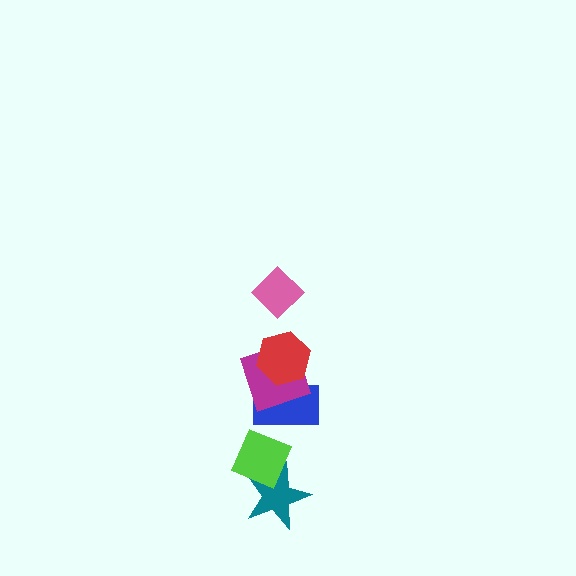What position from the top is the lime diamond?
The lime diamond is 5th from the top.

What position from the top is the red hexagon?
The red hexagon is 2nd from the top.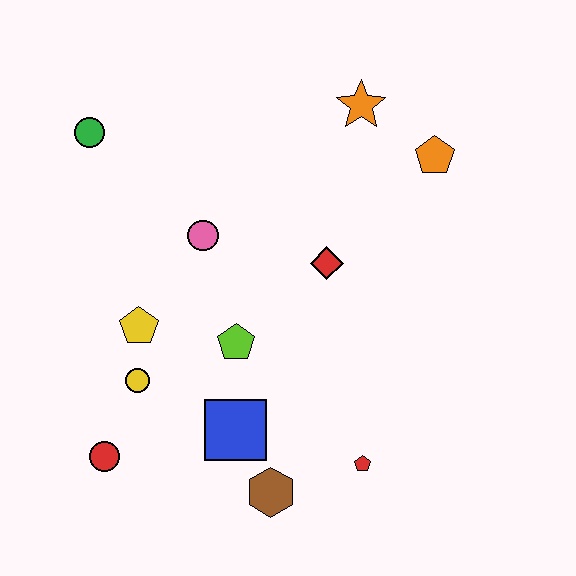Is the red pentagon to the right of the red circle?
Yes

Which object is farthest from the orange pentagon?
The red circle is farthest from the orange pentagon.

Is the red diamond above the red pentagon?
Yes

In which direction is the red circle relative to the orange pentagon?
The red circle is to the left of the orange pentagon.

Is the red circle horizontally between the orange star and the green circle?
Yes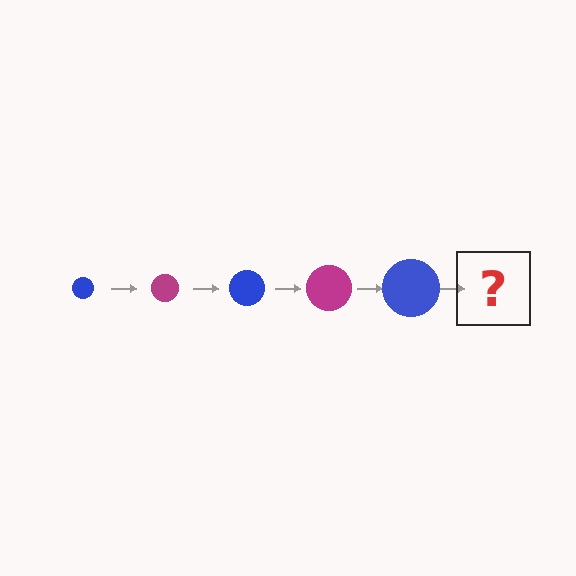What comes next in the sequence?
The next element should be a magenta circle, larger than the previous one.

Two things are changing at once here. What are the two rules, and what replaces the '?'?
The two rules are that the circle grows larger each step and the color cycles through blue and magenta. The '?' should be a magenta circle, larger than the previous one.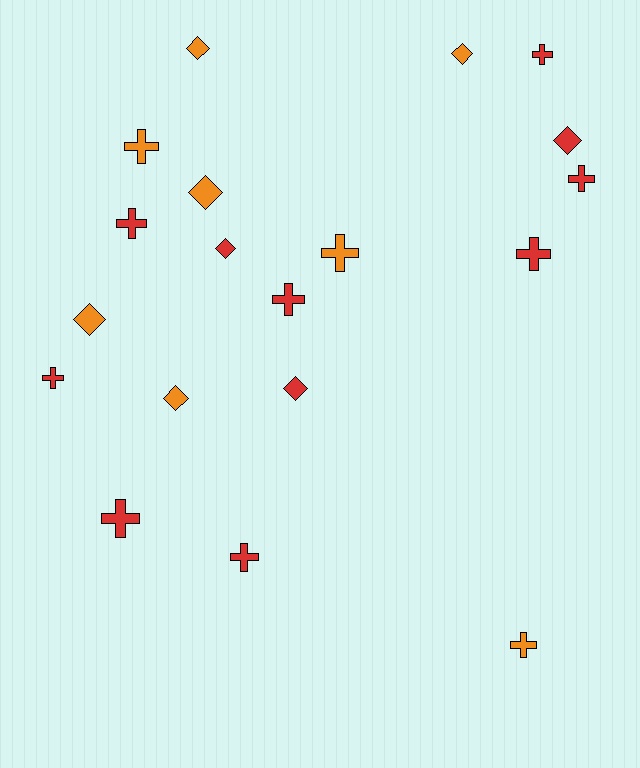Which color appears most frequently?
Red, with 11 objects.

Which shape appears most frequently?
Cross, with 11 objects.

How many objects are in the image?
There are 19 objects.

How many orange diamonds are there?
There are 5 orange diamonds.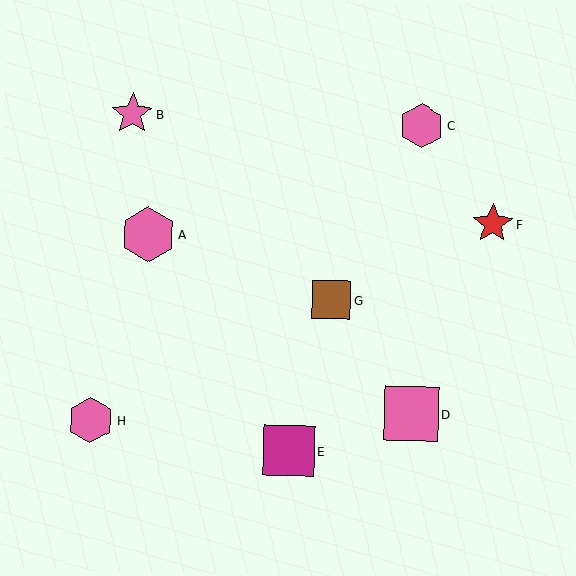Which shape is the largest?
The pink hexagon (labeled A) is the largest.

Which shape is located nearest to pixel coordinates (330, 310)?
The brown square (labeled G) at (331, 300) is nearest to that location.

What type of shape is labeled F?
Shape F is a red star.